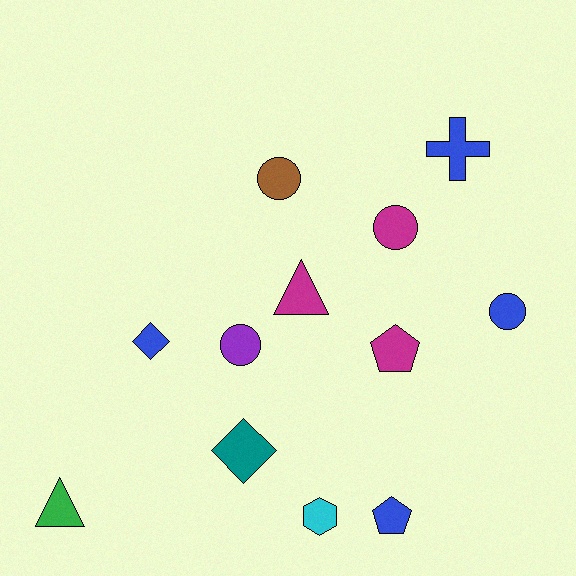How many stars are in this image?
There are no stars.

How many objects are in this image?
There are 12 objects.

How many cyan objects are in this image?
There is 1 cyan object.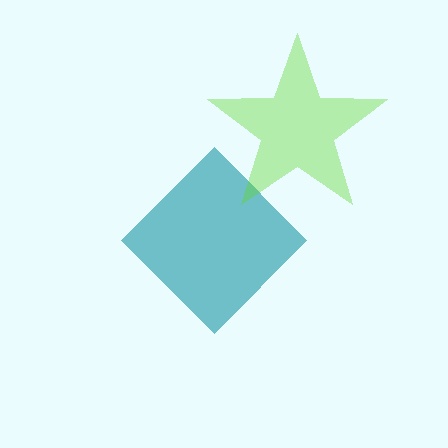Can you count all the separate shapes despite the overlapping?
Yes, there are 2 separate shapes.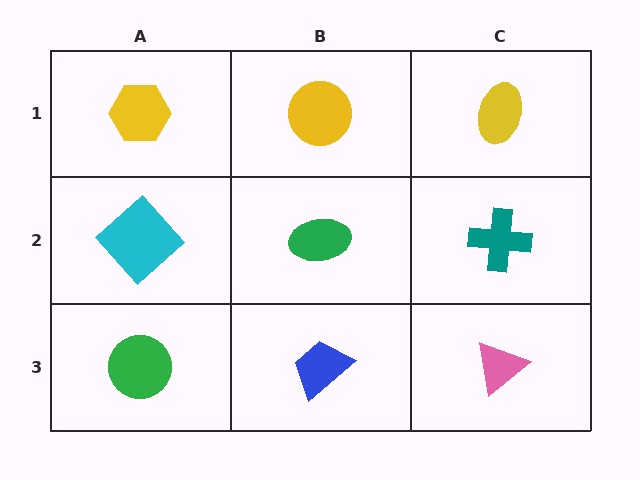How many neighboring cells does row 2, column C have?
3.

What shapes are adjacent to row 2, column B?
A yellow circle (row 1, column B), a blue trapezoid (row 3, column B), a cyan diamond (row 2, column A), a teal cross (row 2, column C).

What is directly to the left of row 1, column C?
A yellow circle.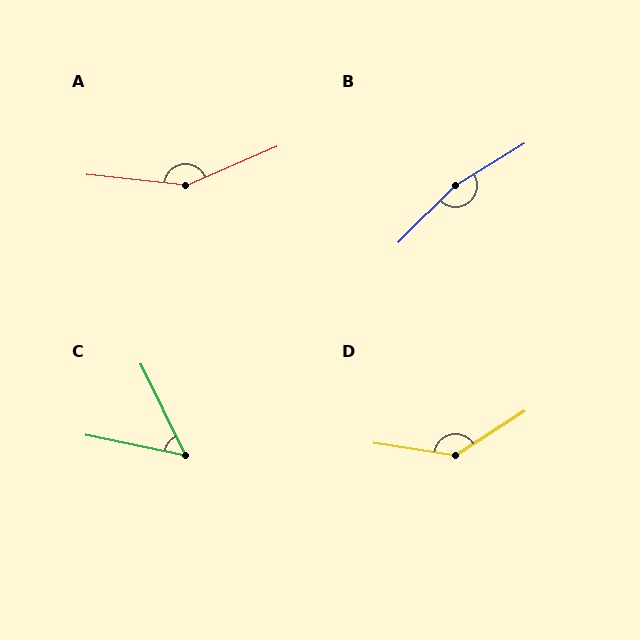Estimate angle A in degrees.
Approximately 151 degrees.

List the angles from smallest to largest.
C (52°), D (138°), A (151°), B (166°).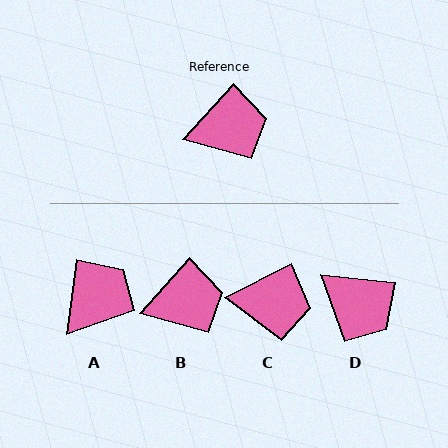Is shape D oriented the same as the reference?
No, it is off by about 54 degrees.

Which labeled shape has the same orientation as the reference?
B.